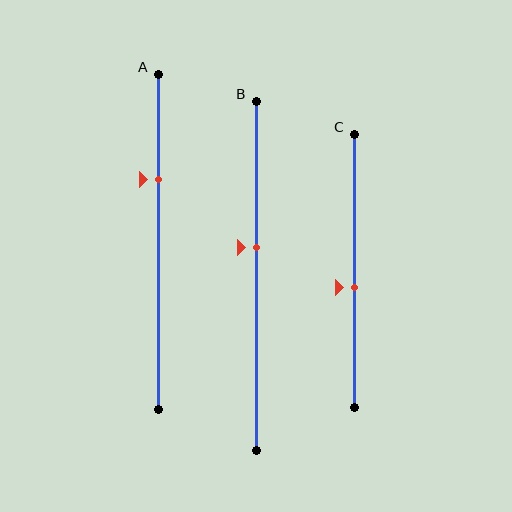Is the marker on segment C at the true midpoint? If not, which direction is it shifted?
No, the marker on segment C is shifted downward by about 6% of the segment length.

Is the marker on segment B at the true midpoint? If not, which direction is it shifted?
No, the marker on segment B is shifted upward by about 8% of the segment length.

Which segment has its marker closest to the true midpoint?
Segment C has its marker closest to the true midpoint.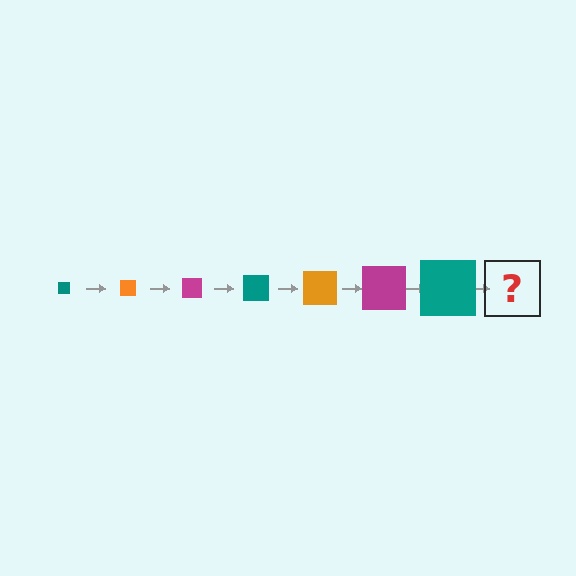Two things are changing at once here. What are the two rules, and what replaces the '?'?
The two rules are that the square grows larger each step and the color cycles through teal, orange, and magenta. The '?' should be an orange square, larger than the previous one.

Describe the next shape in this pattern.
It should be an orange square, larger than the previous one.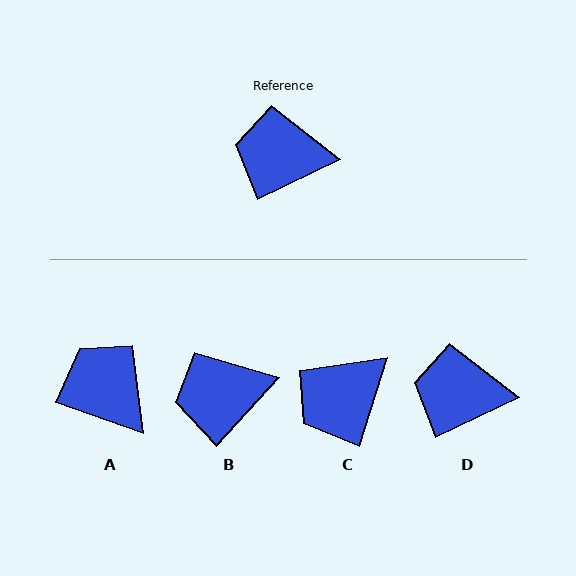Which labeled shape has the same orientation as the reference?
D.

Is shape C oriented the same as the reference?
No, it is off by about 46 degrees.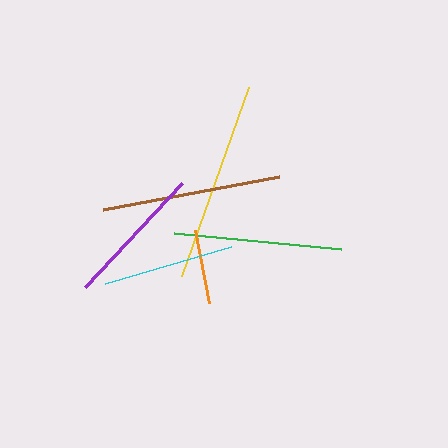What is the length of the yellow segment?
The yellow segment is approximately 200 pixels long.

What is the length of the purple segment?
The purple segment is approximately 142 pixels long.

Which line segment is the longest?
The yellow line is the longest at approximately 200 pixels.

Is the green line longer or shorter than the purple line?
The green line is longer than the purple line.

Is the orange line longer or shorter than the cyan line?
The cyan line is longer than the orange line.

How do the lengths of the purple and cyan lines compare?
The purple and cyan lines are approximately the same length.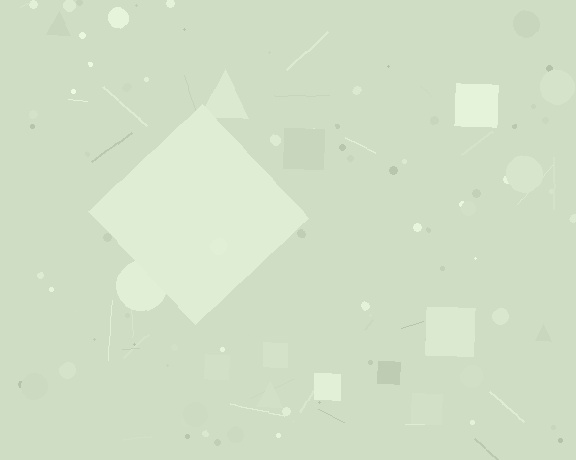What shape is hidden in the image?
A diamond is hidden in the image.